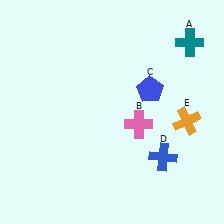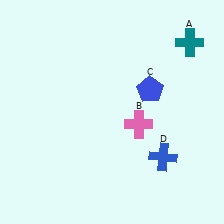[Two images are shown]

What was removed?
The orange cross (E) was removed in Image 2.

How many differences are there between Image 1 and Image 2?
There is 1 difference between the two images.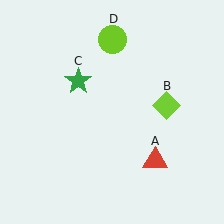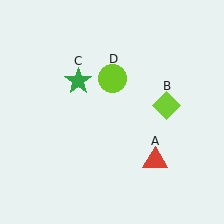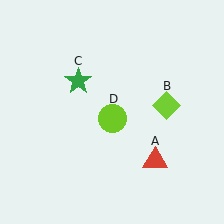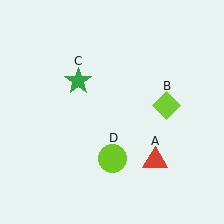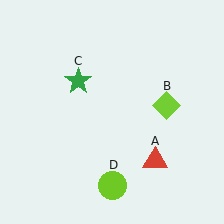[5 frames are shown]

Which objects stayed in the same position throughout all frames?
Red triangle (object A) and lime diamond (object B) and green star (object C) remained stationary.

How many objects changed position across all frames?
1 object changed position: lime circle (object D).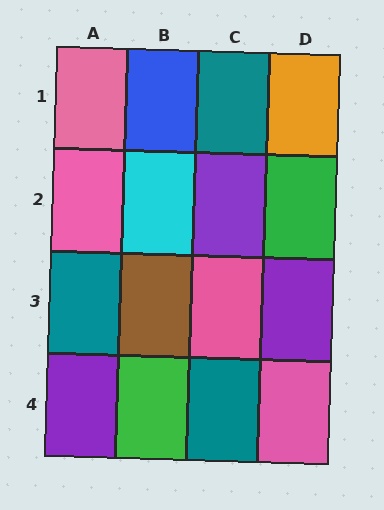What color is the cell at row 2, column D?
Green.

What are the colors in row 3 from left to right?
Teal, brown, pink, purple.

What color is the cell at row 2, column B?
Cyan.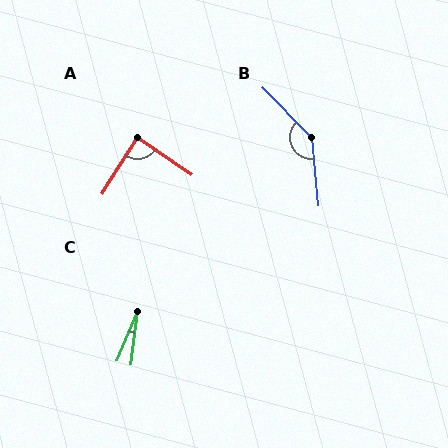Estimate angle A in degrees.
Approximately 87 degrees.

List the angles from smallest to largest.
C (16°), A (87°), B (141°).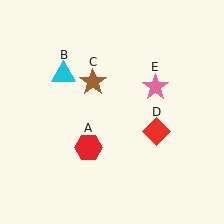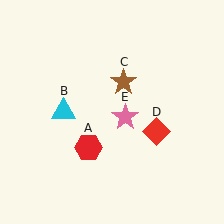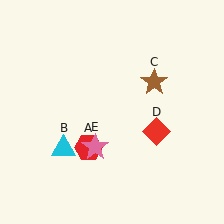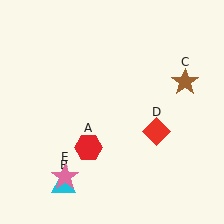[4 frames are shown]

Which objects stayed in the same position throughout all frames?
Red hexagon (object A) and red diamond (object D) remained stationary.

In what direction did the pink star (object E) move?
The pink star (object E) moved down and to the left.